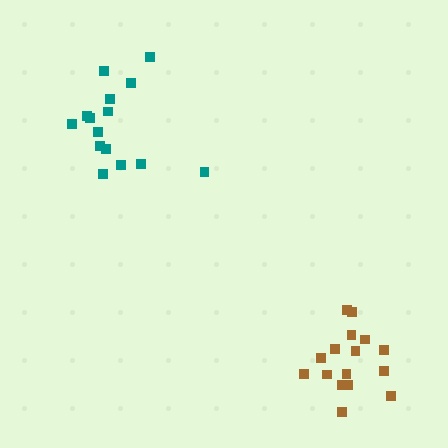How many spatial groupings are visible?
There are 2 spatial groupings.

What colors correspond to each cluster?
The clusters are colored: teal, brown.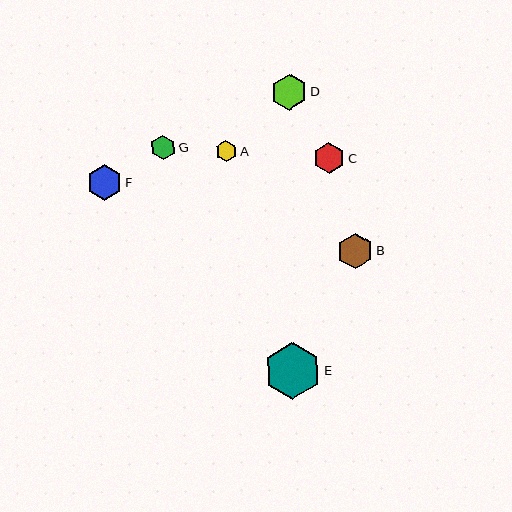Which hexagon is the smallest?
Hexagon A is the smallest with a size of approximately 21 pixels.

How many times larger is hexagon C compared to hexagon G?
Hexagon C is approximately 1.3 times the size of hexagon G.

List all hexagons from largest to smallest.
From largest to smallest: E, D, B, F, C, G, A.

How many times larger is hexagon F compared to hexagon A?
Hexagon F is approximately 1.7 times the size of hexagon A.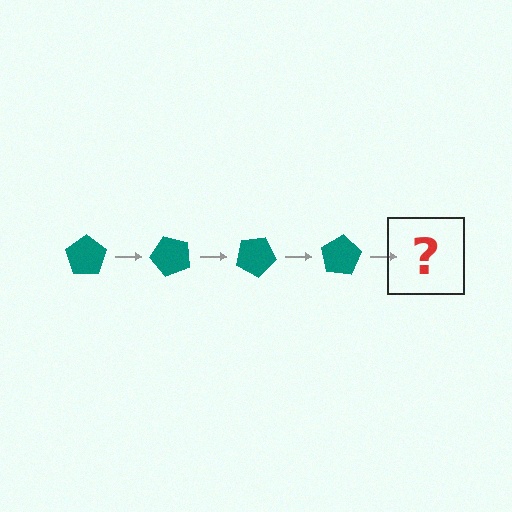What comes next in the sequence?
The next element should be a teal pentagon rotated 200 degrees.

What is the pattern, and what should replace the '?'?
The pattern is that the pentagon rotates 50 degrees each step. The '?' should be a teal pentagon rotated 200 degrees.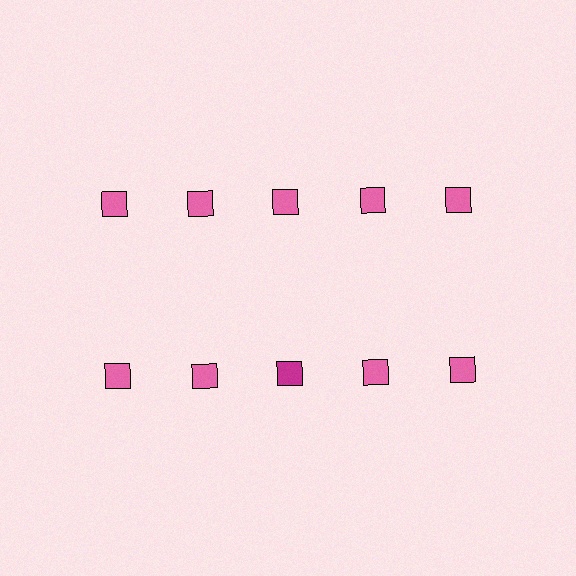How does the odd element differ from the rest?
It has a different color: magenta instead of pink.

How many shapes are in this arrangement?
There are 10 shapes arranged in a grid pattern.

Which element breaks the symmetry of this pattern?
The magenta square in the second row, center column breaks the symmetry. All other shapes are pink squares.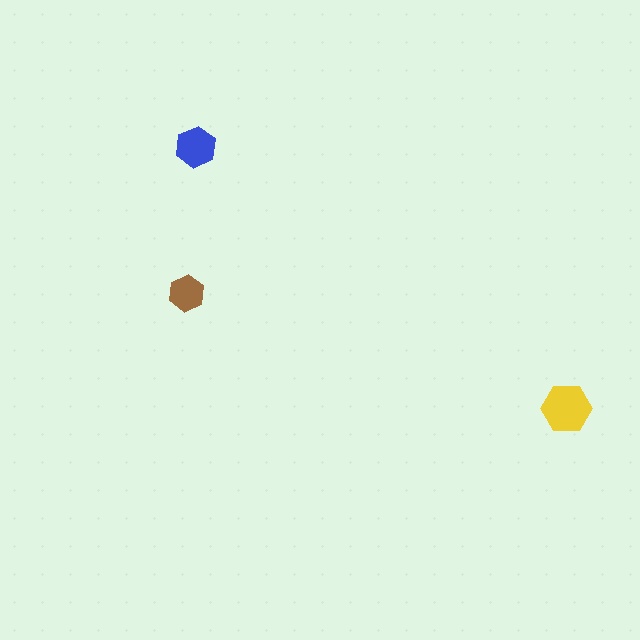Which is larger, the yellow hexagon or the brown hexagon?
The yellow one.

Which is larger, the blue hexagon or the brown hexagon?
The blue one.